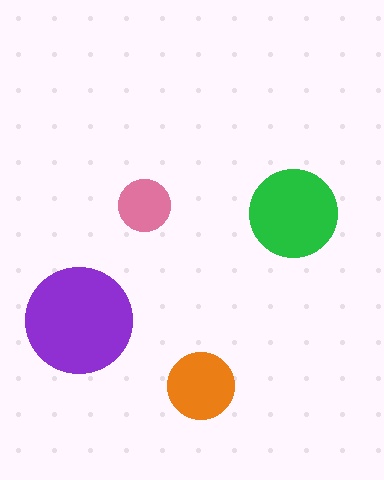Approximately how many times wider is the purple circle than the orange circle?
About 1.5 times wider.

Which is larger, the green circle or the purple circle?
The purple one.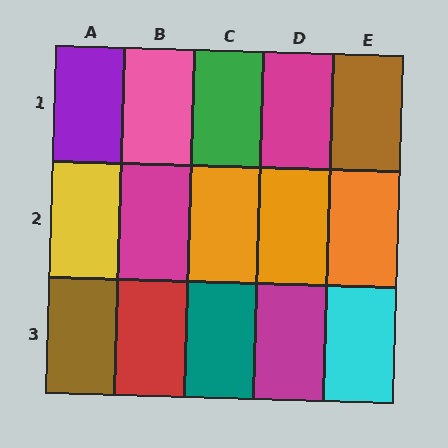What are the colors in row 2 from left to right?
Yellow, magenta, orange, orange, orange.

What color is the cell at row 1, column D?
Magenta.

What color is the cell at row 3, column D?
Magenta.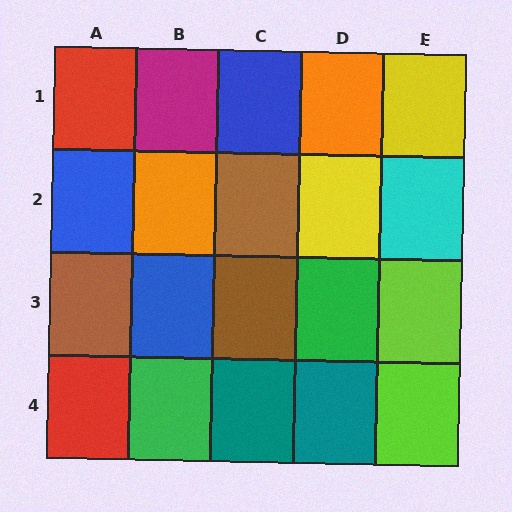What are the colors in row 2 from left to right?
Blue, orange, brown, yellow, cyan.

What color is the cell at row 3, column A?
Brown.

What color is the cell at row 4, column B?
Green.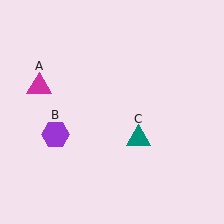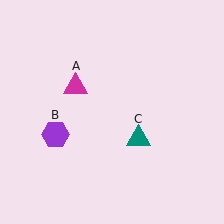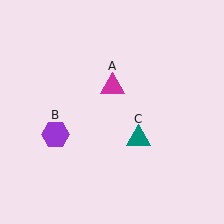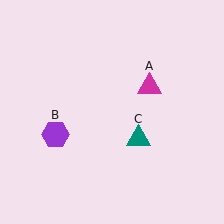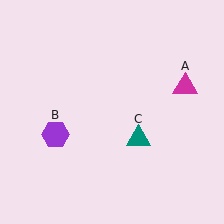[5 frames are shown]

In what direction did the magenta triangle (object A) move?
The magenta triangle (object A) moved right.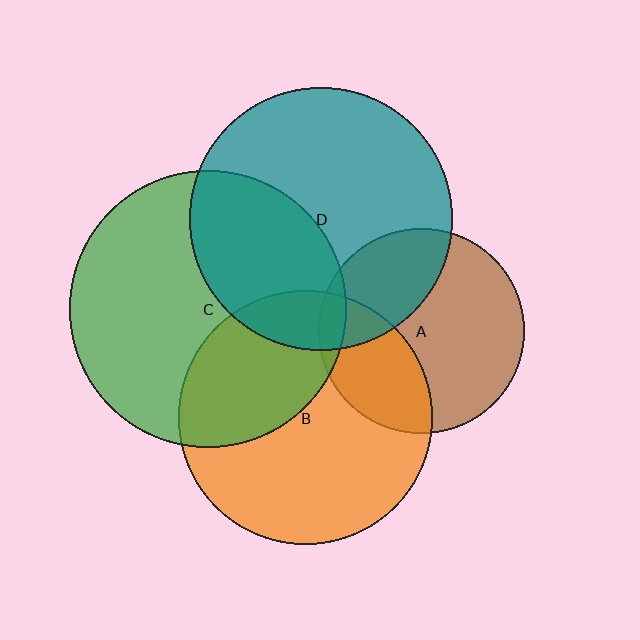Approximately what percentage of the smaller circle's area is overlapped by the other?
Approximately 15%.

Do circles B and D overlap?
Yes.